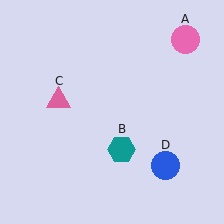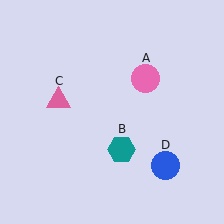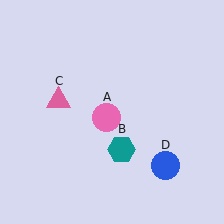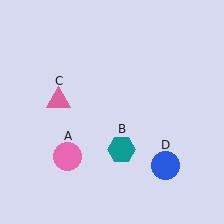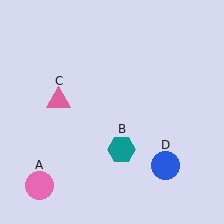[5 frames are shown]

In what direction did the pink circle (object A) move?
The pink circle (object A) moved down and to the left.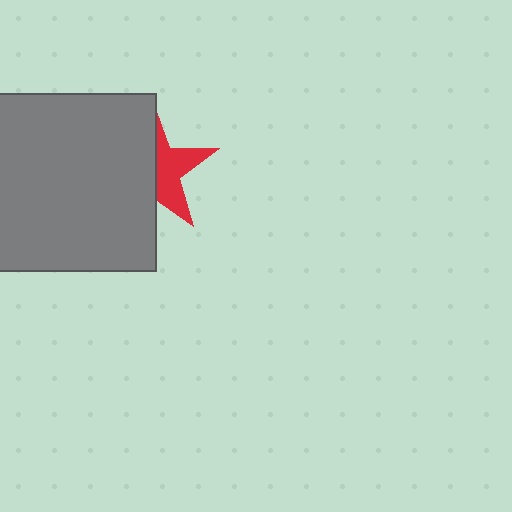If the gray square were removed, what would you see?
You would see the complete red star.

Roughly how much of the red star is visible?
A small part of it is visible (roughly 43%).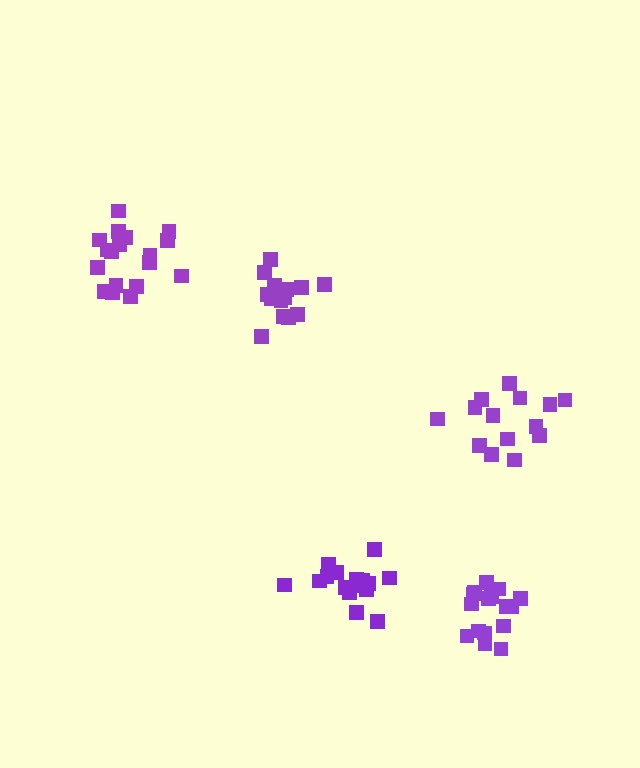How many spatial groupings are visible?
There are 5 spatial groupings.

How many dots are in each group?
Group 1: 18 dots, Group 2: 15 dots, Group 3: 17 dots, Group 4: 16 dots, Group 5: 17 dots (83 total).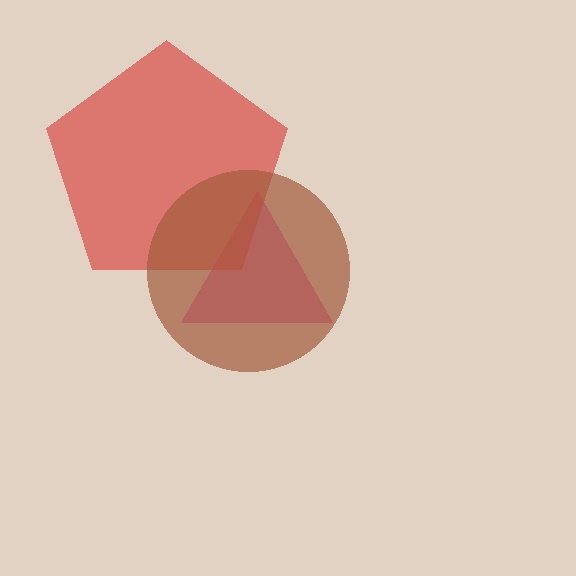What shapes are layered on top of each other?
The layered shapes are: a magenta triangle, a red pentagon, a brown circle.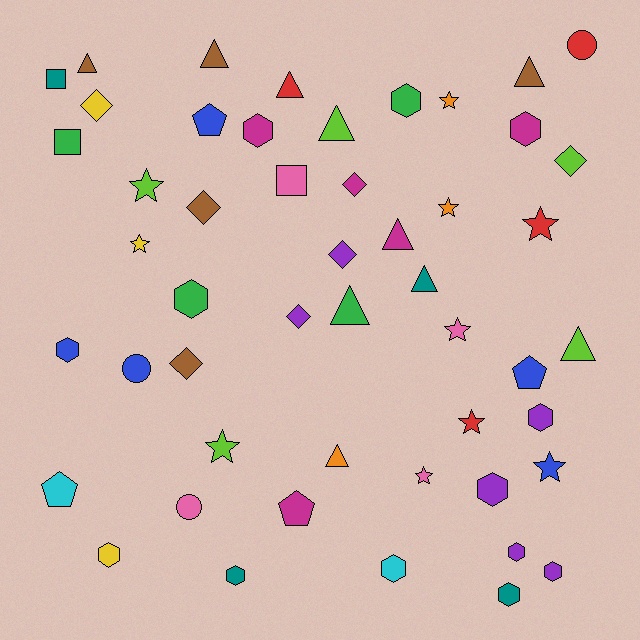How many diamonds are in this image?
There are 7 diamonds.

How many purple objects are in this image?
There are 6 purple objects.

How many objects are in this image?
There are 50 objects.